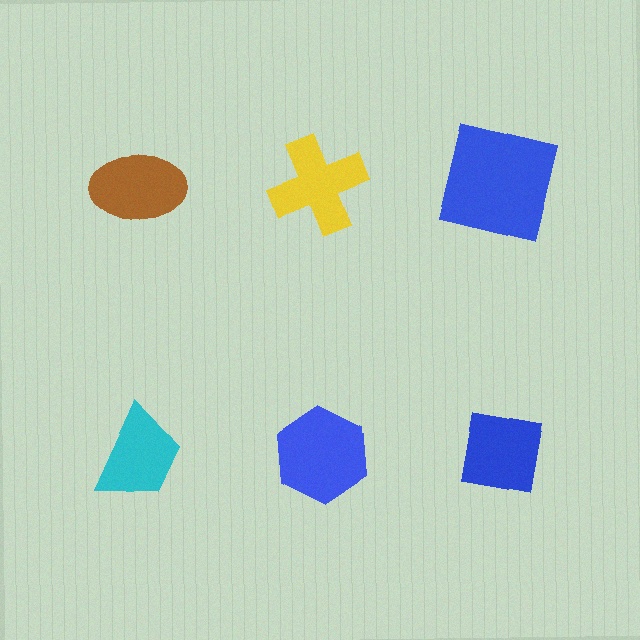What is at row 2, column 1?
A cyan trapezoid.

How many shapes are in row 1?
3 shapes.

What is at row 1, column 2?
A yellow cross.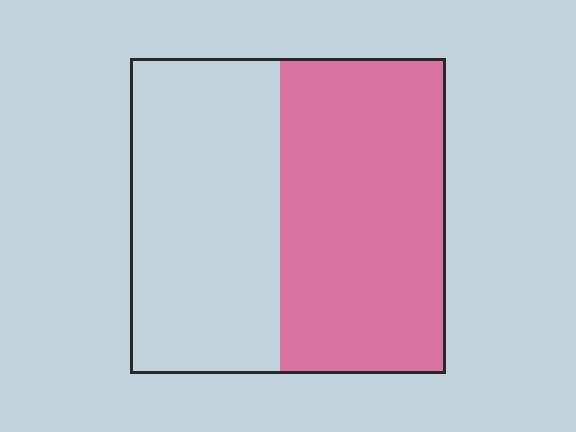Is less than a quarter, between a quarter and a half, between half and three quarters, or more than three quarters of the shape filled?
Between half and three quarters.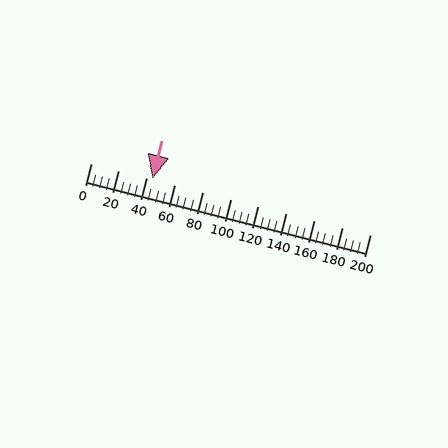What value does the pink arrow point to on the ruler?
The pink arrow points to approximately 44.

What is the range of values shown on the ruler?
The ruler shows values from 0 to 200.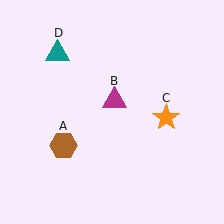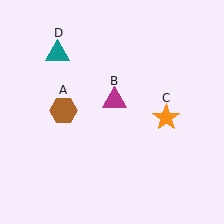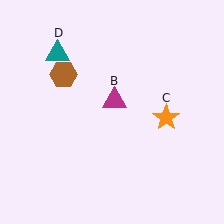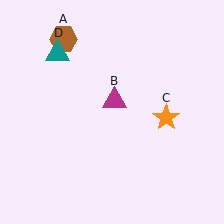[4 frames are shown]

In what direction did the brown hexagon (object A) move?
The brown hexagon (object A) moved up.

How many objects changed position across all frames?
1 object changed position: brown hexagon (object A).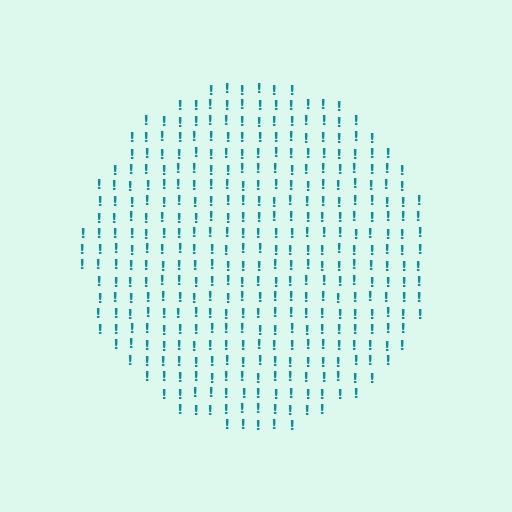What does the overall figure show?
The overall figure shows a circle.